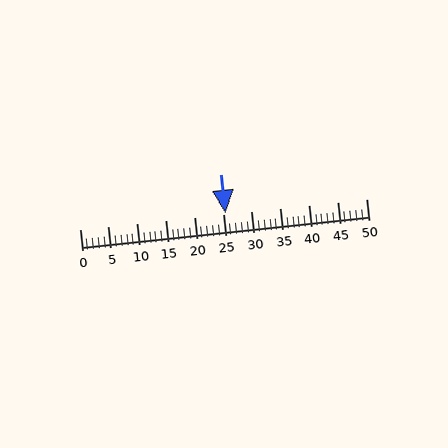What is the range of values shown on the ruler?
The ruler shows values from 0 to 50.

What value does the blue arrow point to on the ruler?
The blue arrow points to approximately 25.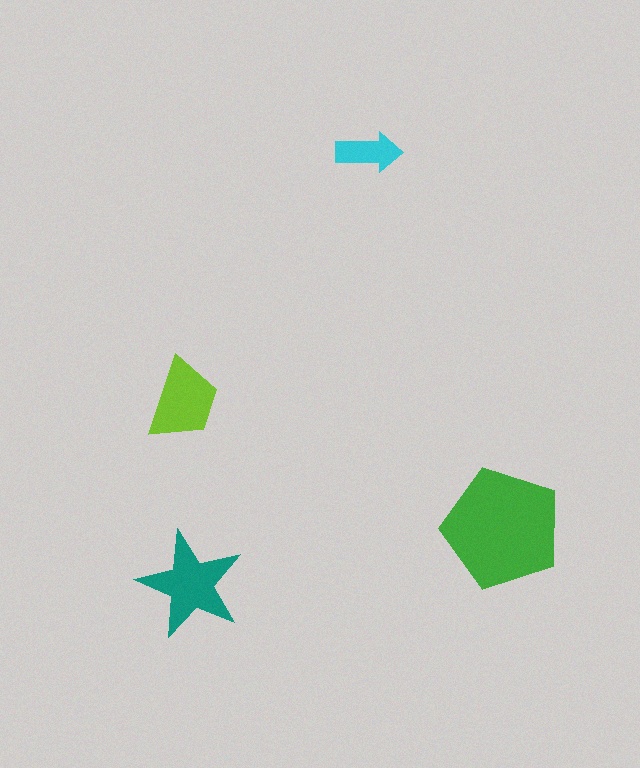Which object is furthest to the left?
The lime trapezoid is leftmost.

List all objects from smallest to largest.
The cyan arrow, the lime trapezoid, the teal star, the green pentagon.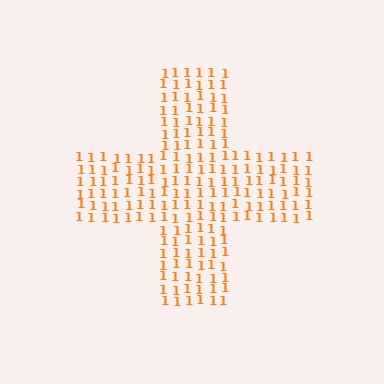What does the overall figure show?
The overall figure shows a cross.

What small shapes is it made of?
It is made of small digit 1's.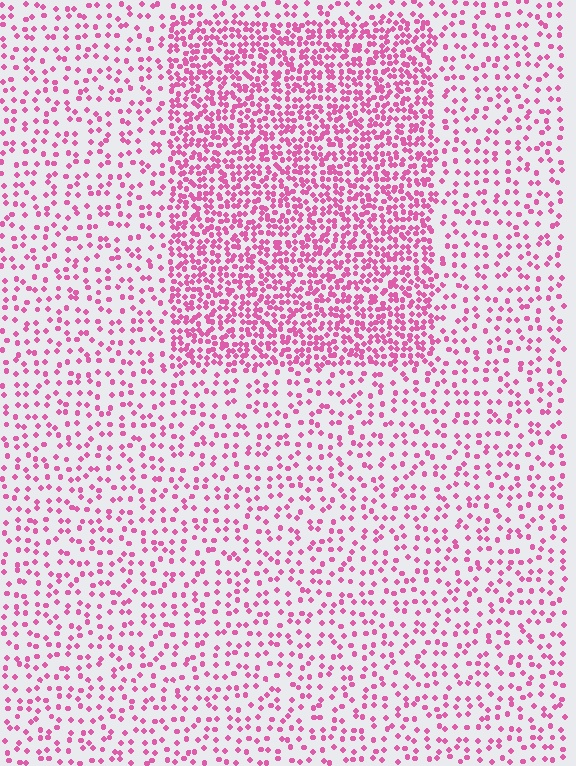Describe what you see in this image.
The image contains small pink elements arranged at two different densities. A rectangle-shaped region is visible where the elements are more densely packed than the surrounding area.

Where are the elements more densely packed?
The elements are more densely packed inside the rectangle boundary.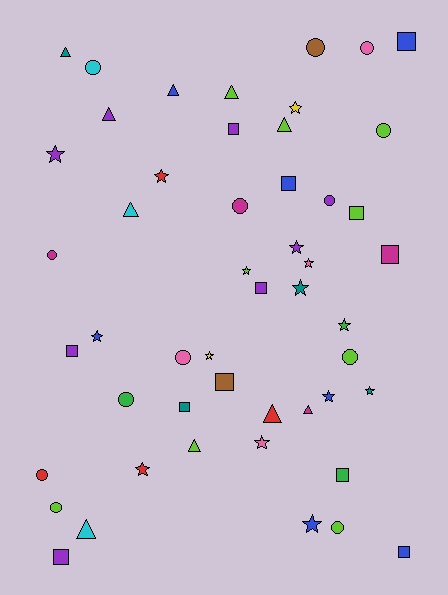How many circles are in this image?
There are 13 circles.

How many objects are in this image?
There are 50 objects.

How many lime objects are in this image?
There are 9 lime objects.